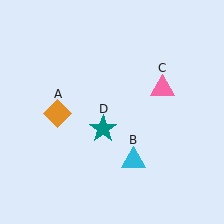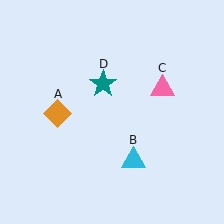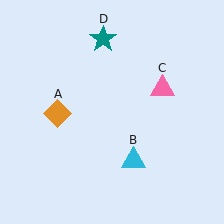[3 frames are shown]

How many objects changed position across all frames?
1 object changed position: teal star (object D).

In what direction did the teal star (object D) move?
The teal star (object D) moved up.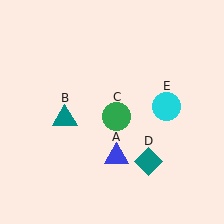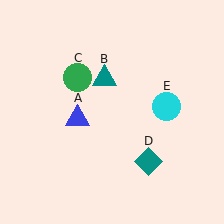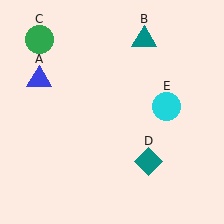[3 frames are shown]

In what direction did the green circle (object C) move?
The green circle (object C) moved up and to the left.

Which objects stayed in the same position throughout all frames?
Teal diamond (object D) and cyan circle (object E) remained stationary.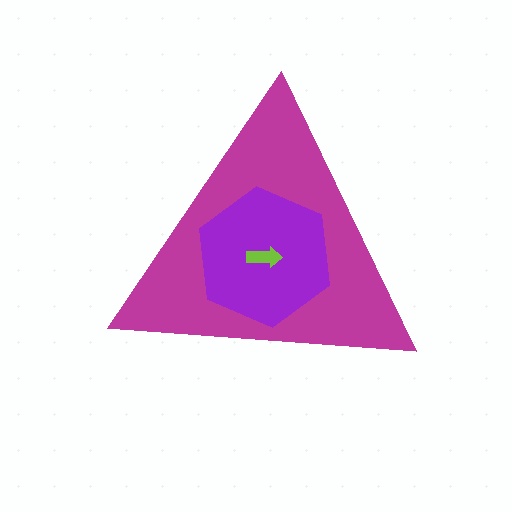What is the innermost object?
The lime arrow.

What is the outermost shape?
The magenta triangle.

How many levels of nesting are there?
3.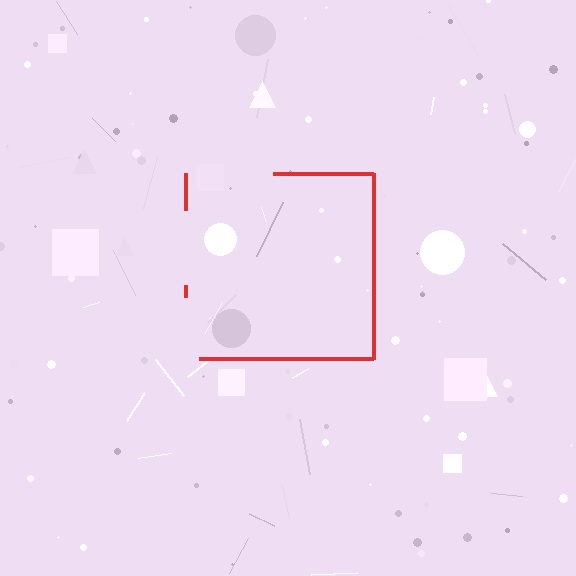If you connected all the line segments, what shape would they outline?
They would outline a square.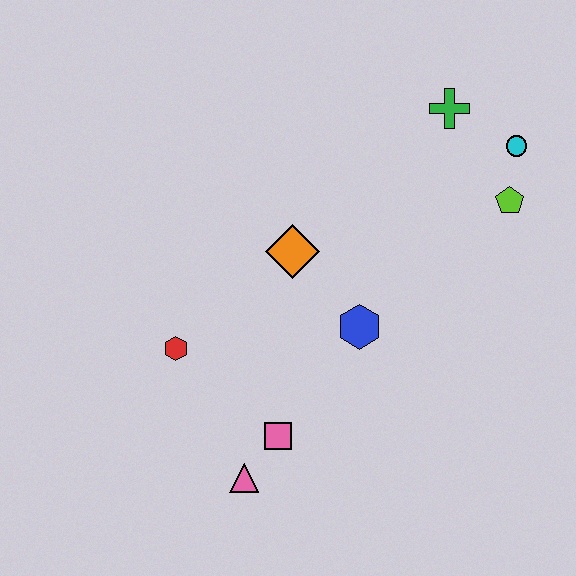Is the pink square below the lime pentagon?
Yes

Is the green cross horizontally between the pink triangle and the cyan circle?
Yes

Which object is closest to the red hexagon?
The pink square is closest to the red hexagon.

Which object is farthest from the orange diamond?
The cyan circle is farthest from the orange diamond.